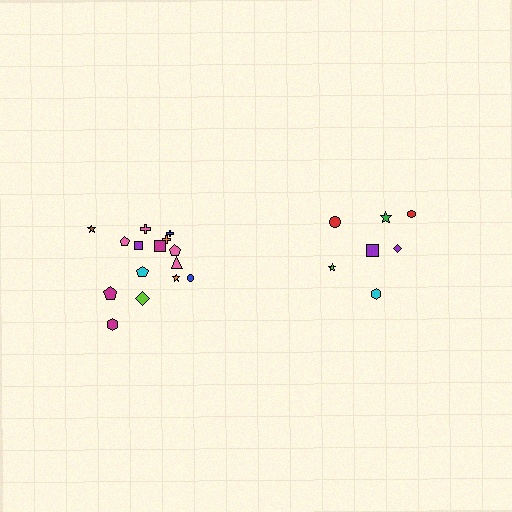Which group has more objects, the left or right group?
The left group.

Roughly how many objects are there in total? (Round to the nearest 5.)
Roughly 25 objects in total.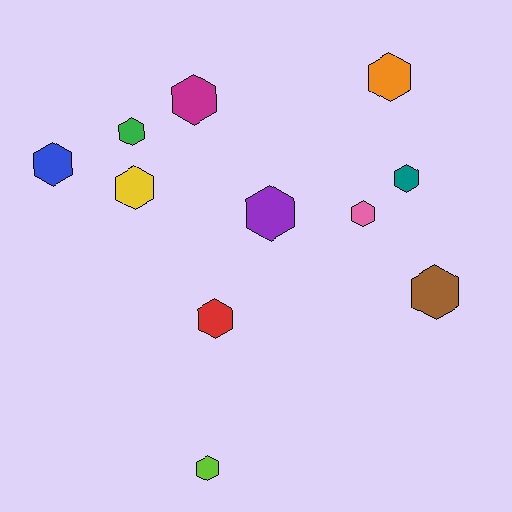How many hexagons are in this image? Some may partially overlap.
There are 11 hexagons.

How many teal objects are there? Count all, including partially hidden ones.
There is 1 teal object.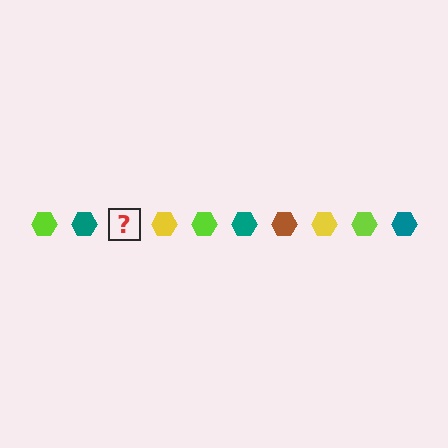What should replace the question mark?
The question mark should be replaced with a brown hexagon.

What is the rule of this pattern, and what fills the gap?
The rule is that the pattern cycles through lime, teal, brown, yellow hexagons. The gap should be filled with a brown hexagon.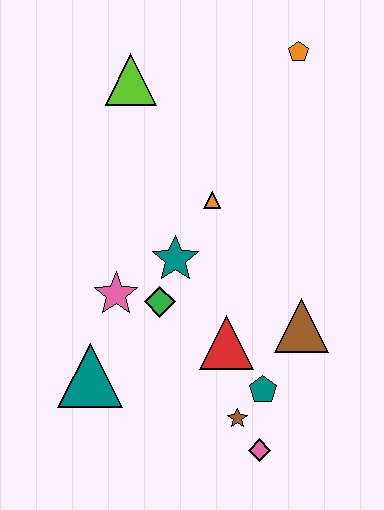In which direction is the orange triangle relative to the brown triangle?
The orange triangle is above the brown triangle.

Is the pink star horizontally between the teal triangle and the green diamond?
Yes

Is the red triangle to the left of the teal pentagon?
Yes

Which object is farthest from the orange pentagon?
The pink diamond is farthest from the orange pentagon.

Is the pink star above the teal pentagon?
Yes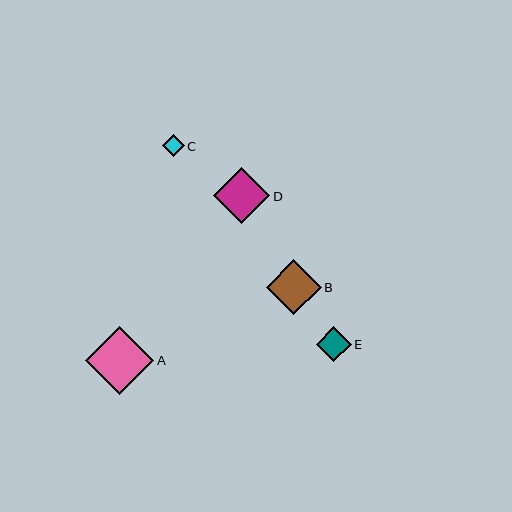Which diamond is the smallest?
Diamond C is the smallest with a size of approximately 22 pixels.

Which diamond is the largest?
Diamond A is the largest with a size of approximately 68 pixels.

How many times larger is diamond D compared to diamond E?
Diamond D is approximately 1.6 times the size of diamond E.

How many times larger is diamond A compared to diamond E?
Diamond A is approximately 2.0 times the size of diamond E.